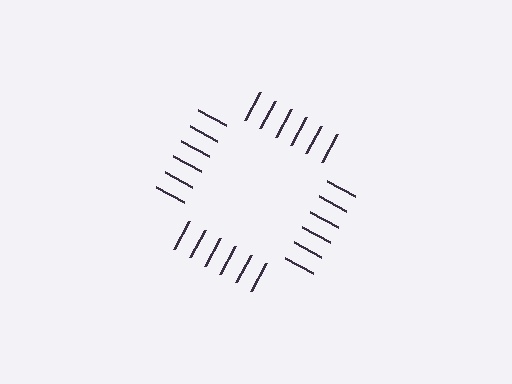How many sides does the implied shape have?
4 sides — the line-ends trace a square.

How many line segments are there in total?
24 — 6 along each of the 4 edges.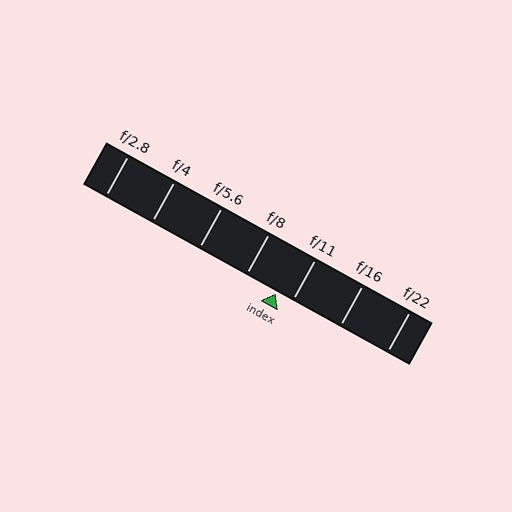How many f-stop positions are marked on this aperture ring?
There are 7 f-stop positions marked.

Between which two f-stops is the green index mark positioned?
The index mark is between f/8 and f/11.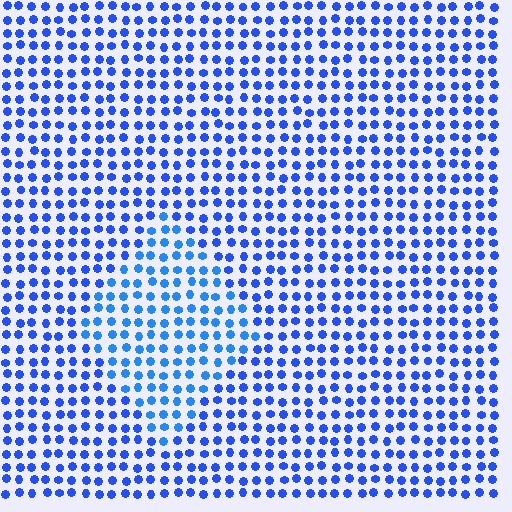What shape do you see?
I see a diamond.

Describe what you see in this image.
The image is filled with small blue elements in a uniform arrangement. A diamond-shaped region is visible where the elements are tinted to a slightly different hue, forming a subtle color boundary.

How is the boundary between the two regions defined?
The boundary is defined purely by a slight shift in hue (about 17 degrees). Spacing, size, and orientation are identical on both sides.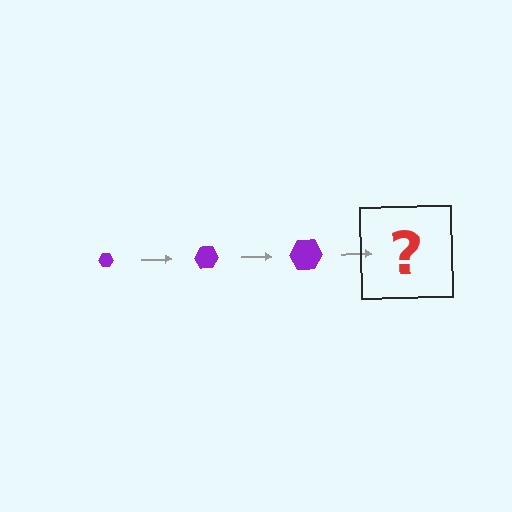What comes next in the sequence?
The next element should be a purple hexagon, larger than the previous one.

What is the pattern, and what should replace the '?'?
The pattern is that the hexagon gets progressively larger each step. The '?' should be a purple hexagon, larger than the previous one.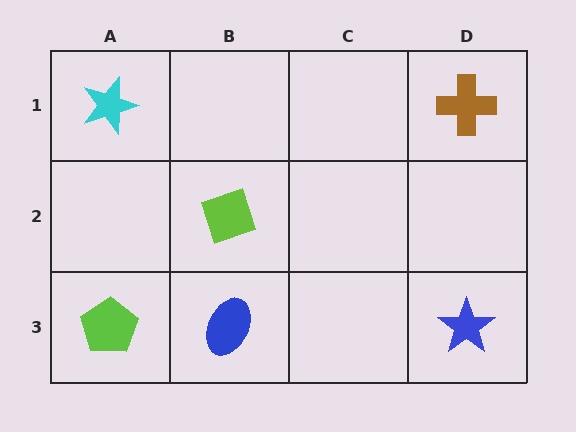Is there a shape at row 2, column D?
No, that cell is empty.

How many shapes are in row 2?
1 shape.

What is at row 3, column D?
A blue star.